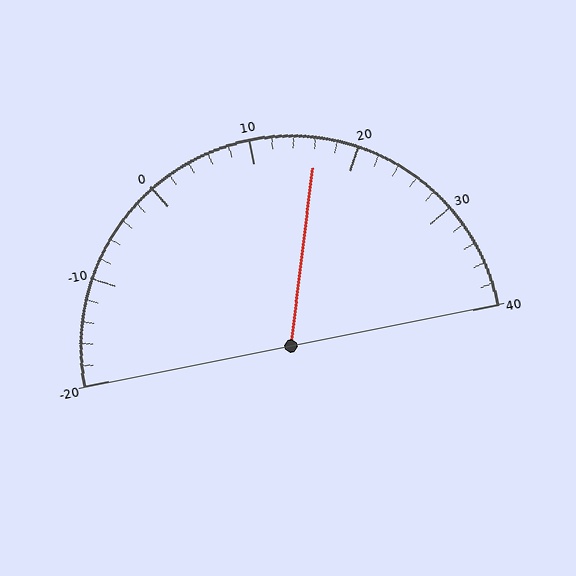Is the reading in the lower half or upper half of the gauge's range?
The reading is in the upper half of the range (-20 to 40).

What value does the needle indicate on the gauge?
The needle indicates approximately 16.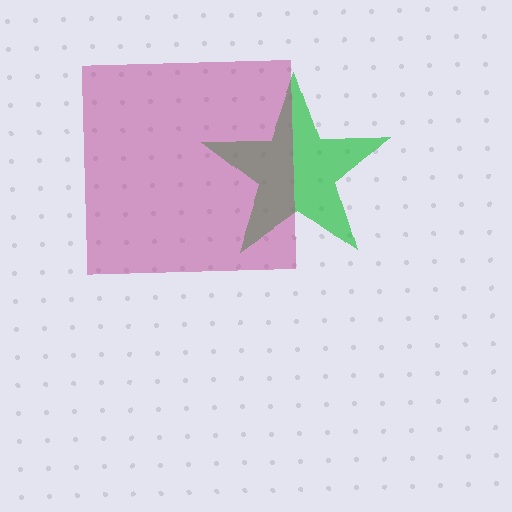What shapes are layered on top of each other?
The layered shapes are: a green star, a magenta square.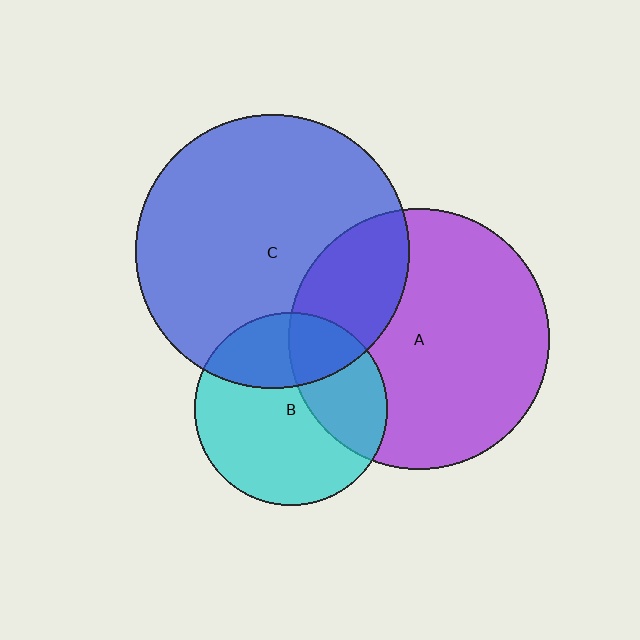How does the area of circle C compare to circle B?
Approximately 2.0 times.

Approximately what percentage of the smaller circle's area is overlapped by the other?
Approximately 25%.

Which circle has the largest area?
Circle C (blue).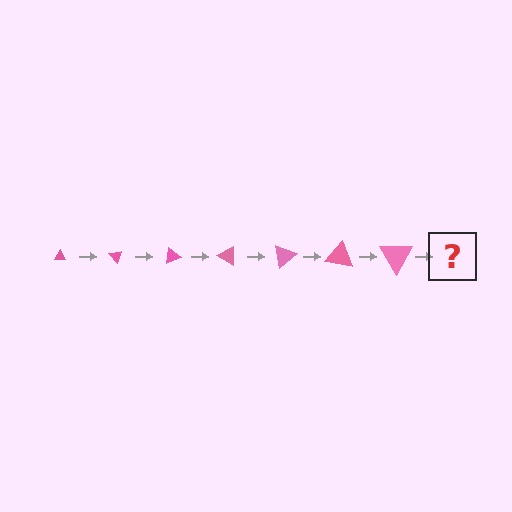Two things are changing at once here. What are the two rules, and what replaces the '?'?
The two rules are that the triangle grows larger each step and it rotates 50 degrees each step. The '?' should be a triangle, larger than the previous one and rotated 350 degrees from the start.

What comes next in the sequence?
The next element should be a triangle, larger than the previous one and rotated 350 degrees from the start.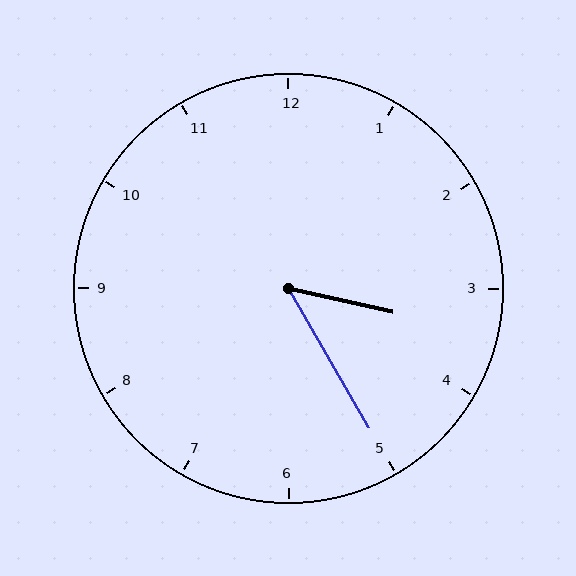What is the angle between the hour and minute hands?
Approximately 48 degrees.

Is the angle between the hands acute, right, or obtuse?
It is acute.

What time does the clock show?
3:25.